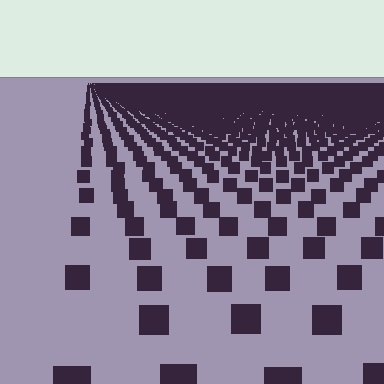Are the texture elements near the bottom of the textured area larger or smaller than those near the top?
Larger. Near the bottom, elements are closer to the viewer and appear at a bigger on-screen size.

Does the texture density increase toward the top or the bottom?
Density increases toward the top.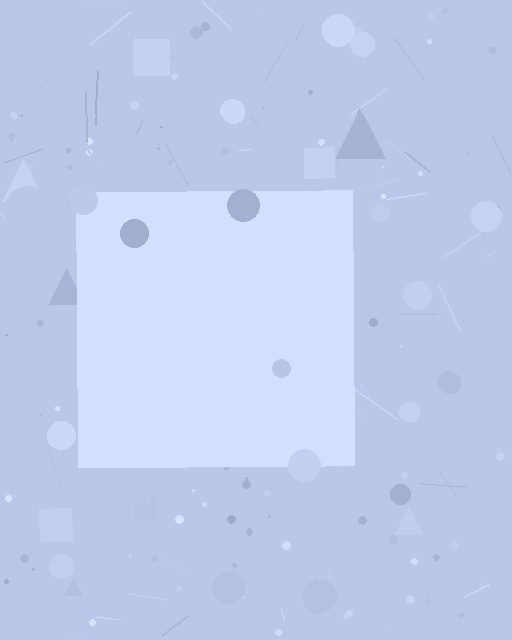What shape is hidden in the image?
A square is hidden in the image.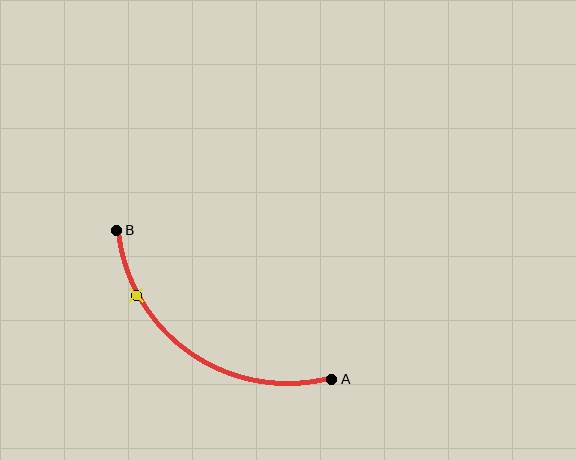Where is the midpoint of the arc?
The arc midpoint is the point on the curve farthest from the straight line joining A and B. It sits below and to the left of that line.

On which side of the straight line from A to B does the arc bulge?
The arc bulges below and to the left of the straight line connecting A and B.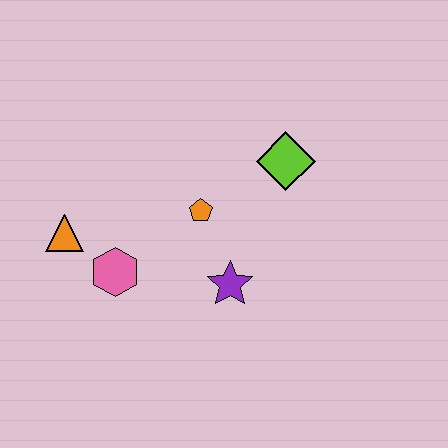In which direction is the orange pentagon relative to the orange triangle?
The orange pentagon is to the right of the orange triangle.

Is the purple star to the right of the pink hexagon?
Yes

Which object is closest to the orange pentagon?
The purple star is closest to the orange pentagon.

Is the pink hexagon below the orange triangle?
Yes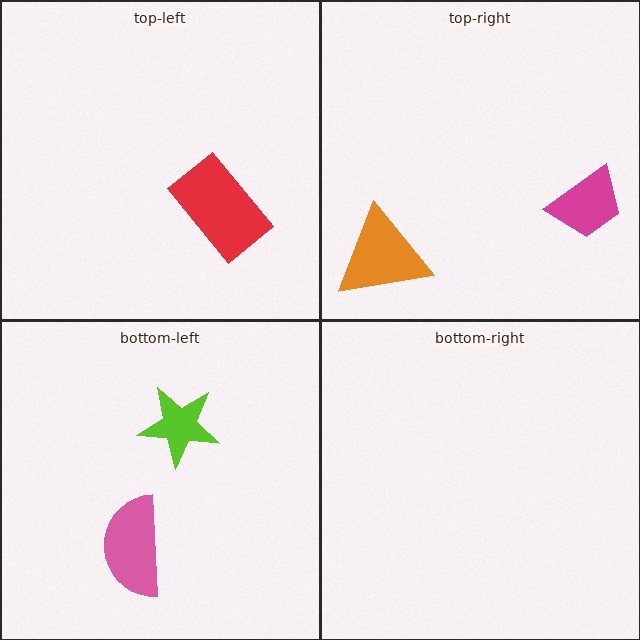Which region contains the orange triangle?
The top-right region.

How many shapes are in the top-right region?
2.